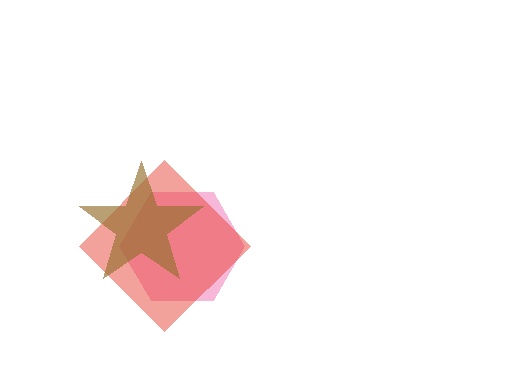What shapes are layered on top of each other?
The layered shapes are: a pink hexagon, a red diamond, a brown star.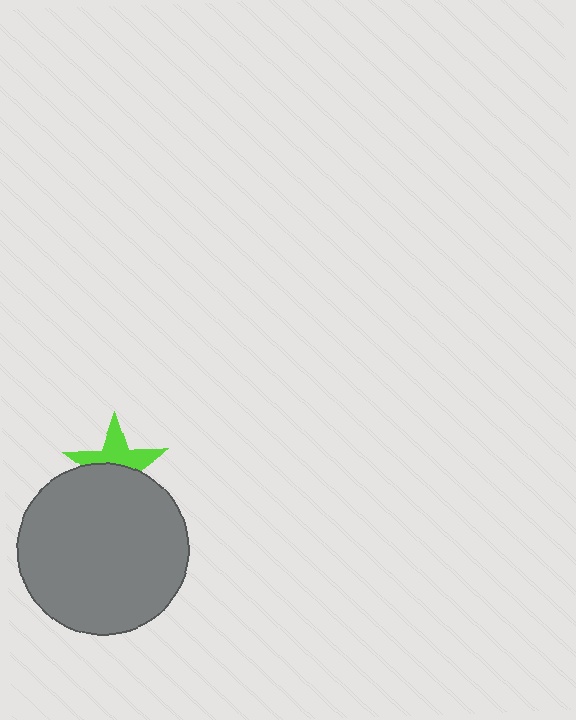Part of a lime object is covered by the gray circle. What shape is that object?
It is a star.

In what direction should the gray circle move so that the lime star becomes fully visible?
The gray circle should move down. That is the shortest direction to clear the overlap and leave the lime star fully visible.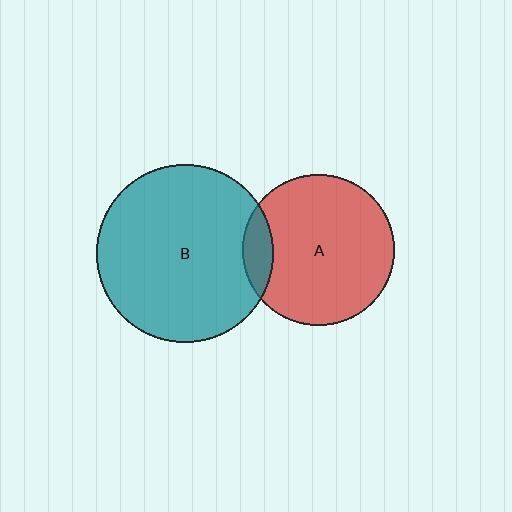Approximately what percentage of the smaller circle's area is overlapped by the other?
Approximately 10%.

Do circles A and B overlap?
Yes.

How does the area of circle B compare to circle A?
Approximately 1.4 times.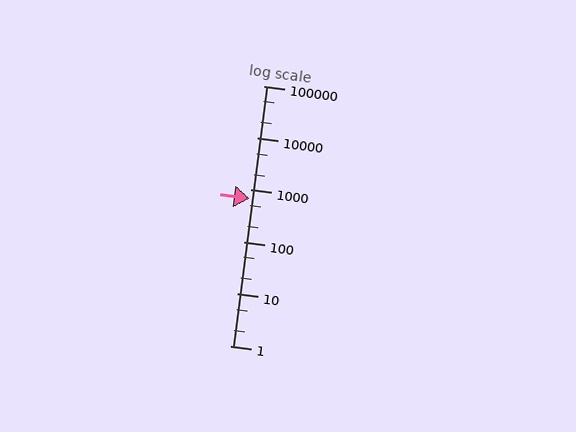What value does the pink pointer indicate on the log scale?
The pointer indicates approximately 670.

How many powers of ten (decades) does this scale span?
The scale spans 5 decades, from 1 to 100000.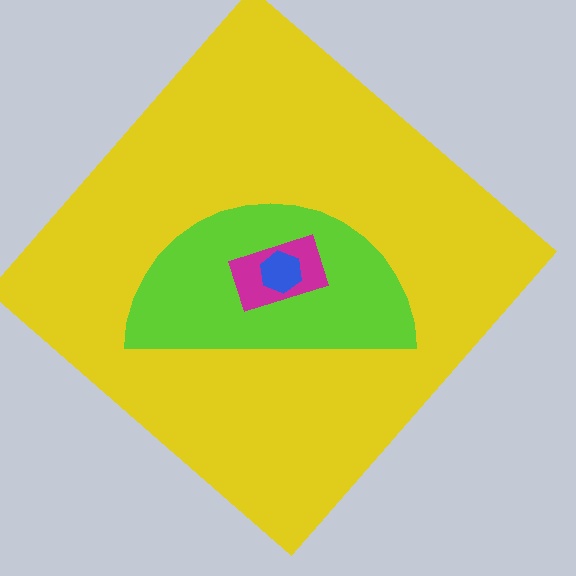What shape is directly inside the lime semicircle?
The magenta rectangle.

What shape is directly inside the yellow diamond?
The lime semicircle.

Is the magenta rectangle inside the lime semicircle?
Yes.